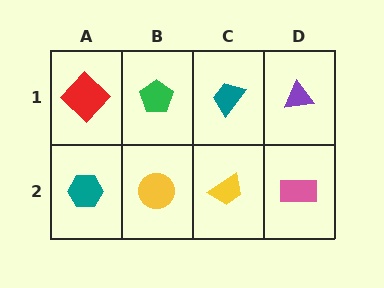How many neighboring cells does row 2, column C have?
3.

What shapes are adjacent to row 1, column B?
A yellow circle (row 2, column B), a red diamond (row 1, column A), a teal trapezoid (row 1, column C).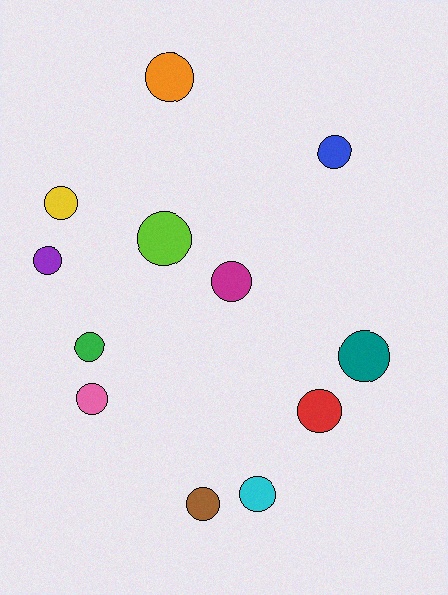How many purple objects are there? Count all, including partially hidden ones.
There is 1 purple object.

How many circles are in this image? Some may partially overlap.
There are 12 circles.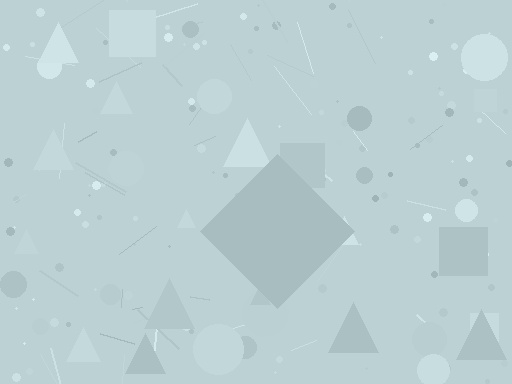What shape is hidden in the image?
A diamond is hidden in the image.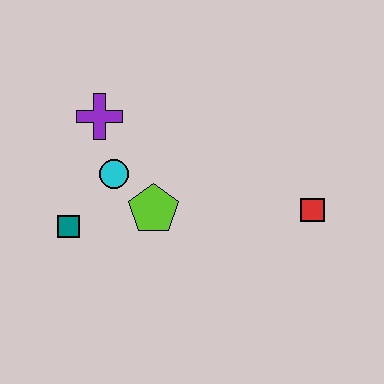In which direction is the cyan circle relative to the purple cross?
The cyan circle is below the purple cross.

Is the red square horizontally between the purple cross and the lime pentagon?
No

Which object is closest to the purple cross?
The cyan circle is closest to the purple cross.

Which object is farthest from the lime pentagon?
The red square is farthest from the lime pentagon.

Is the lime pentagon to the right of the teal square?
Yes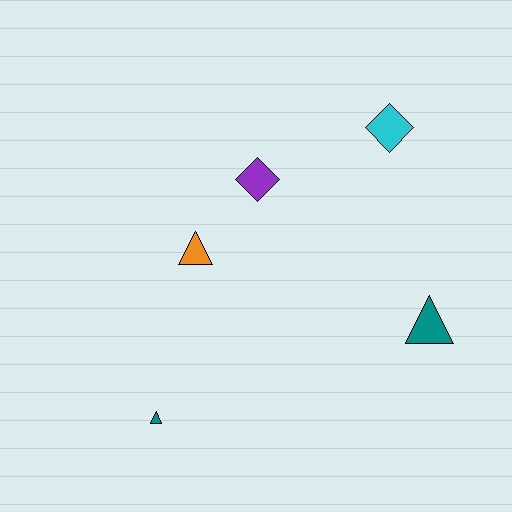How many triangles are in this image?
There are 3 triangles.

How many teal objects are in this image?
There are 2 teal objects.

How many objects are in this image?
There are 5 objects.